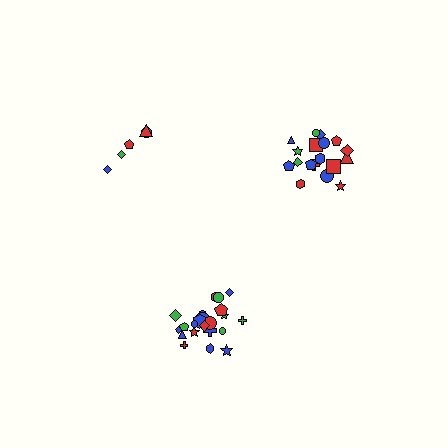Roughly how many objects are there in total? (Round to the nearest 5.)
Roughly 45 objects in total.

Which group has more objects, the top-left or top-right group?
The top-right group.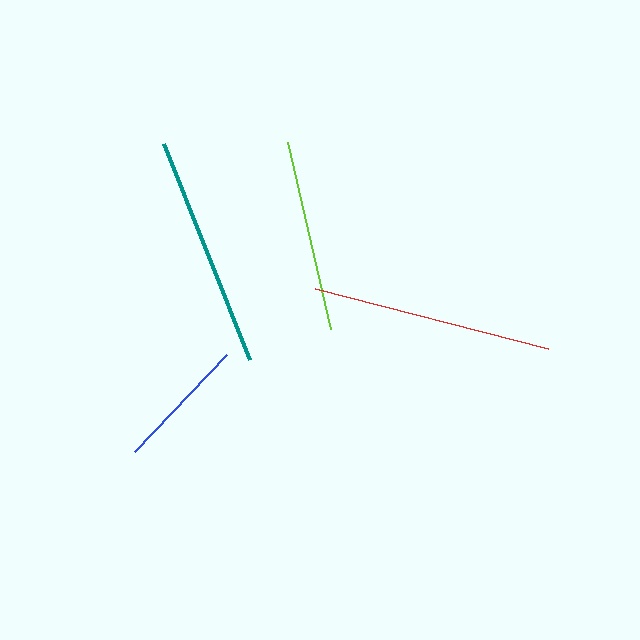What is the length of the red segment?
The red segment is approximately 240 pixels long.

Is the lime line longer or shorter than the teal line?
The teal line is longer than the lime line.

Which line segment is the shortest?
The blue line is the shortest at approximately 134 pixels.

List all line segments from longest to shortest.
From longest to shortest: red, teal, lime, blue.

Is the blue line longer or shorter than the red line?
The red line is longer than the blue line.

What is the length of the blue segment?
The blue segment is approximately 134 pixels long.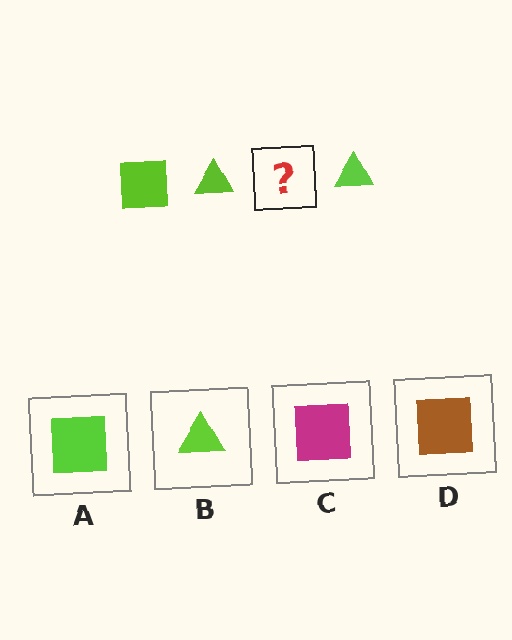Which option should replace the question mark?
Option A.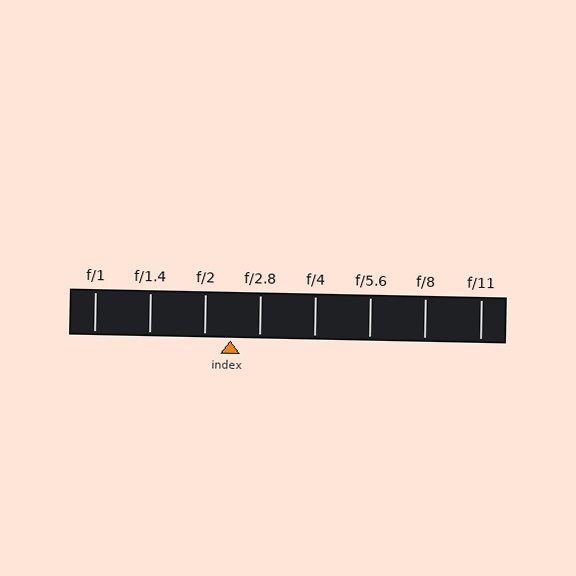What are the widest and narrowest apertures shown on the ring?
The widest aperture shown is f/1 and the narrowest is f/11.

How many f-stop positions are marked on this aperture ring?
There are 8 f-stop positions marked.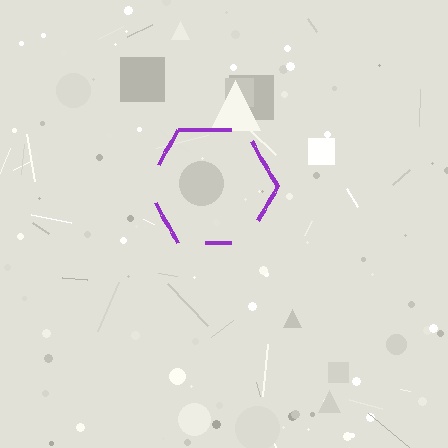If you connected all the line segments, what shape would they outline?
They would outline a hexagon.